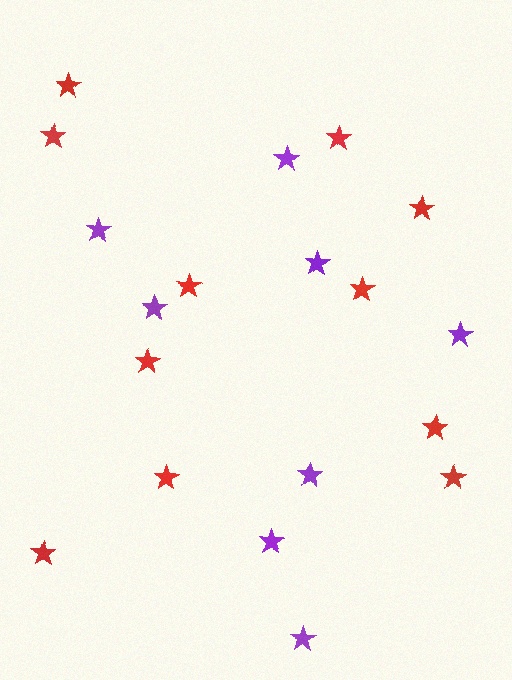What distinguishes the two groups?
There are 2 groups: one group of purple stars (8) and one group of red stars (11).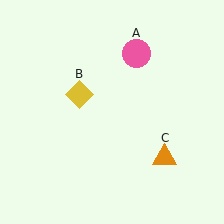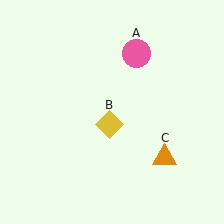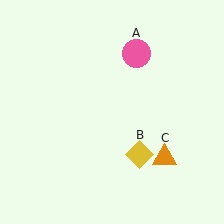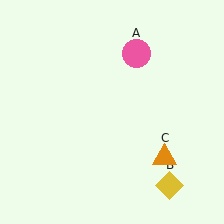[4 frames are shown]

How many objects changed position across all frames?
1 object changed position: yellow diamond (object B).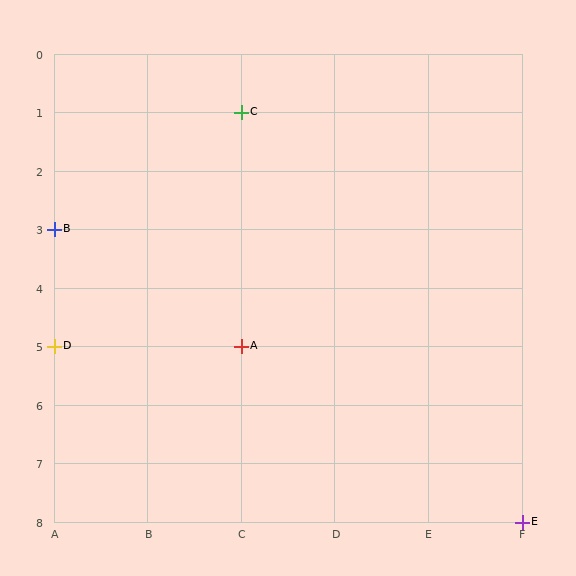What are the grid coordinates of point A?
Point A is at grid coordinates (C, 5).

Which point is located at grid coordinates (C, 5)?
Point A is at (C, 5).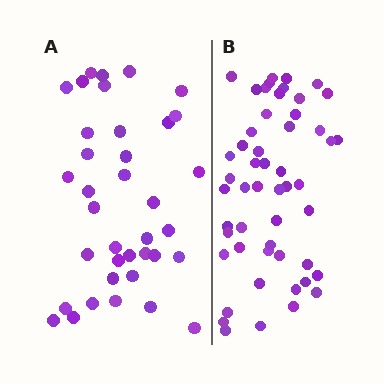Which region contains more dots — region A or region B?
Region B (the right region) has more dots.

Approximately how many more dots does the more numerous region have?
Region B has approximately 15 more dots than region A.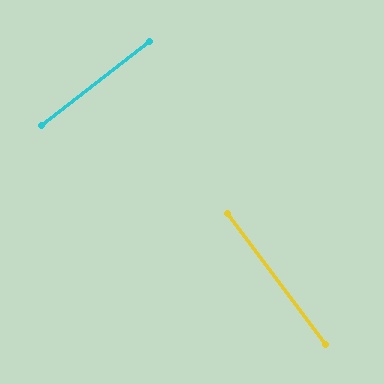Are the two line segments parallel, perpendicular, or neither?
Perpendicular — they meet at approximately 89°.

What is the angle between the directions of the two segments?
Approximately 89 degrees.